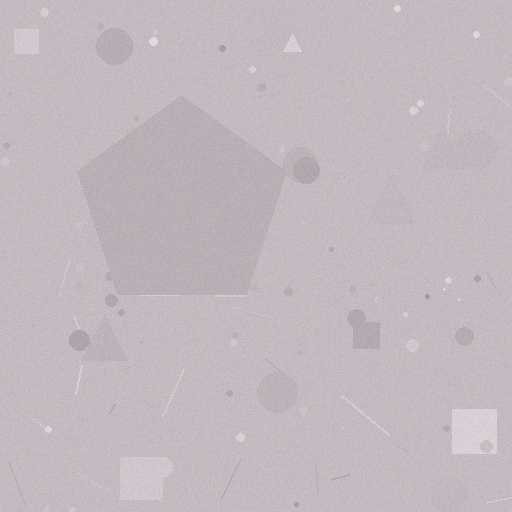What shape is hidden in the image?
A pentagon is hidden in the image.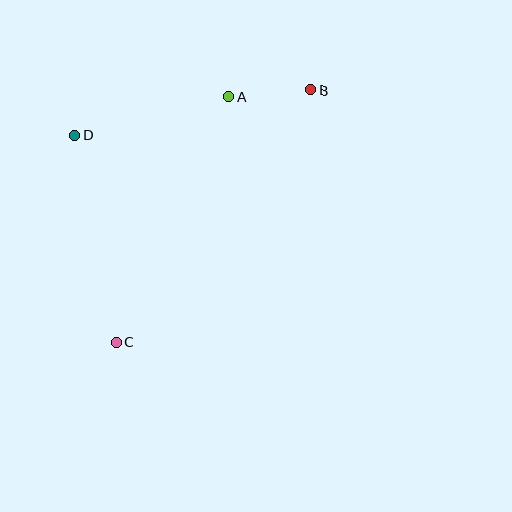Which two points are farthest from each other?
Points B and C are farthest from each other.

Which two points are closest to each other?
Points A and B are closest to each other.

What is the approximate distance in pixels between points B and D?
The distance between B and D is approximately 240 pixels.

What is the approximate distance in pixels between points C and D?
The distance between C and D is approximately 211 pixels.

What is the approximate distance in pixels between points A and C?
The distance between A and C is approximately 270 pixels.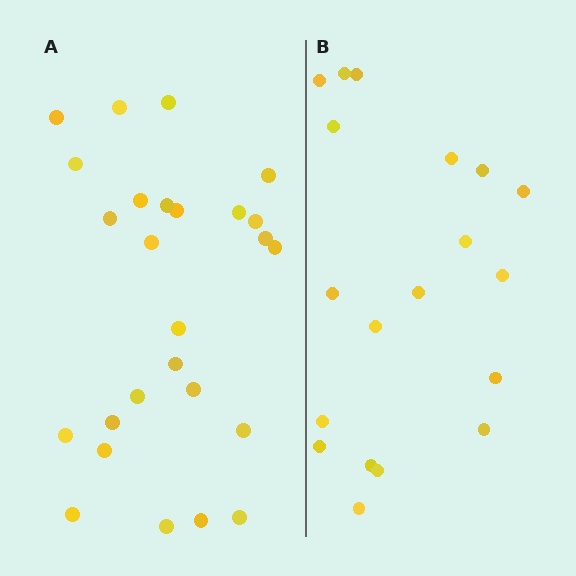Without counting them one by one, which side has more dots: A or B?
Region A (the left region) has more dots.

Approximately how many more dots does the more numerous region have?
Region A has roughly 8 or so more dots than region B.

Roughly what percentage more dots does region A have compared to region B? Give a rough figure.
About 35% more.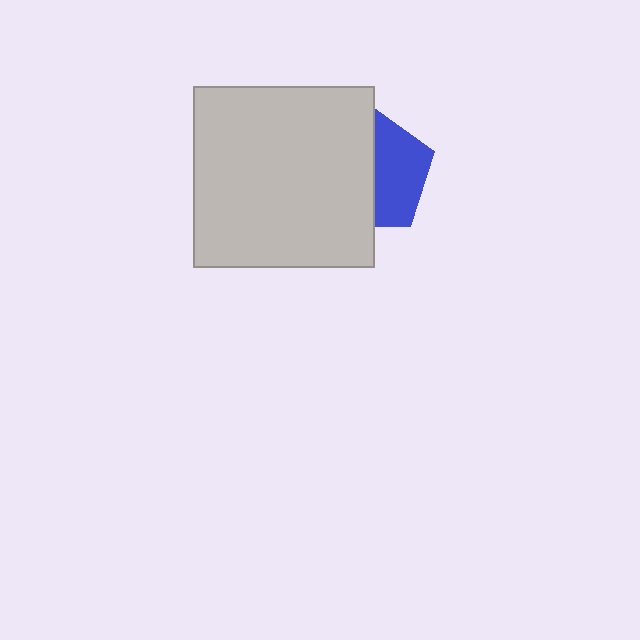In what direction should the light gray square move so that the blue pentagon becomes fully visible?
The light gray square should move left. That is the shortest direction to clear the overlap and leave the blue pentagon fully visible.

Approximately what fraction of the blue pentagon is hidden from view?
Roughly 55% of the blue pentagon is hidden behind the light gray square.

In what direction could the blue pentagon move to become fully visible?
The blue pentagon could move right. That would shift it out from behind the light gray square entirely.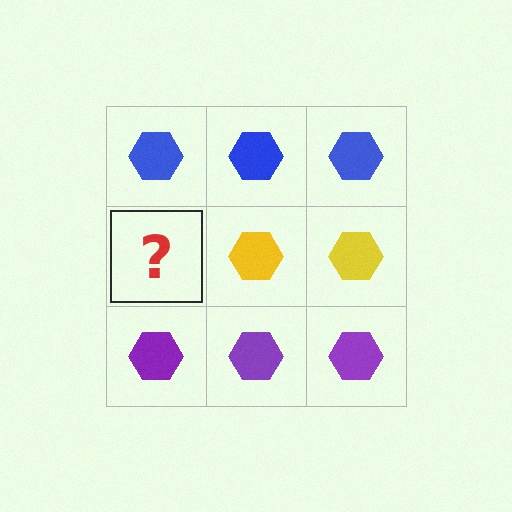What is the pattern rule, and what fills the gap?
The rule is that each row has a consistent color. The gap should be filled with a yellow hexagon.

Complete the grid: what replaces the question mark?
The question mark should be replaced with a yellow hexagon.